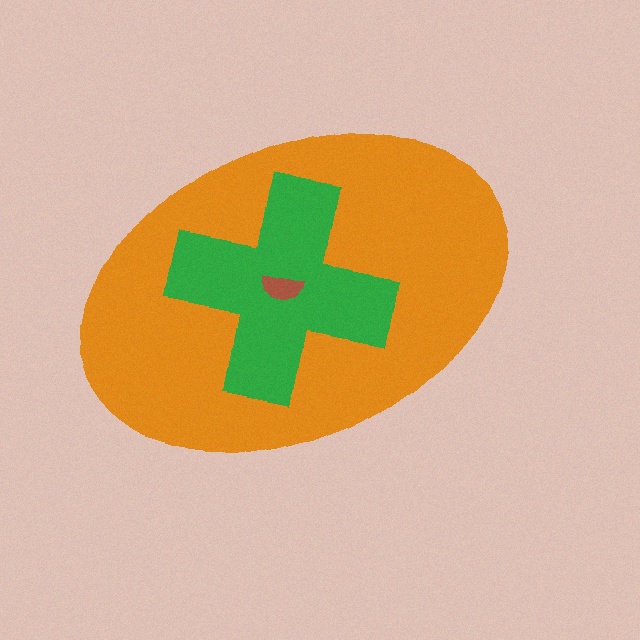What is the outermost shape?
The orange ellipse.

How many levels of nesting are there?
3.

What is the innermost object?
The brown semicircle.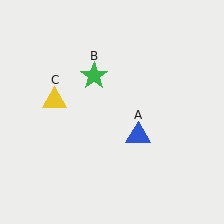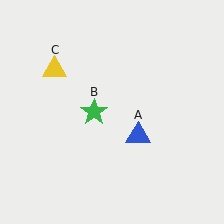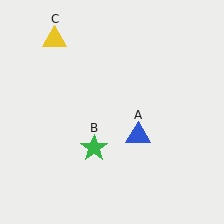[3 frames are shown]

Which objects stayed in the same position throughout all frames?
Blue triangle (object A) remained stationary.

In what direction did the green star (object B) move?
The green star (object B) moved down.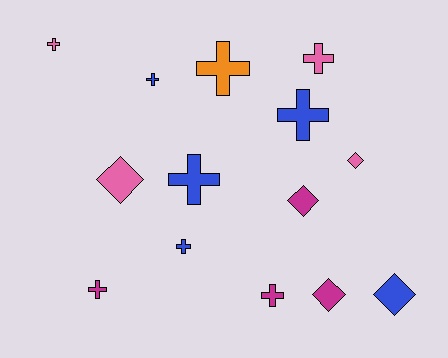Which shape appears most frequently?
Cross, with 9 objects.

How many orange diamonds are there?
There are no orange diamonds.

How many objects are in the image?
There are 14 objects.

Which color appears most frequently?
Blue, with 5 objects.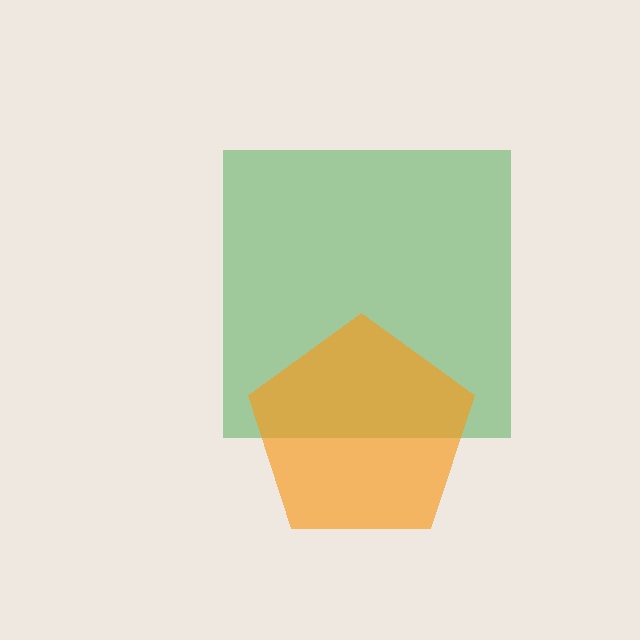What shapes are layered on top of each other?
The layered shapes are: a green square, an orange pentagon.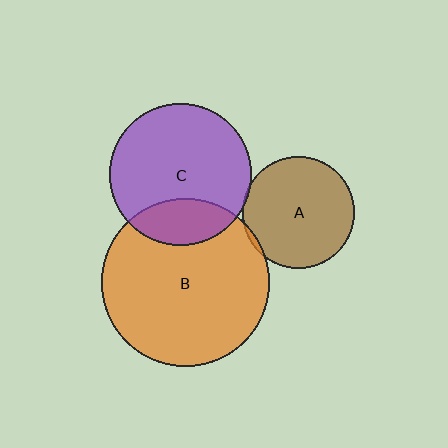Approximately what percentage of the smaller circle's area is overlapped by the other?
Approximately 25%.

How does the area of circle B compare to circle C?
Approximately 1.4 times.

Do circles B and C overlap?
Yes.